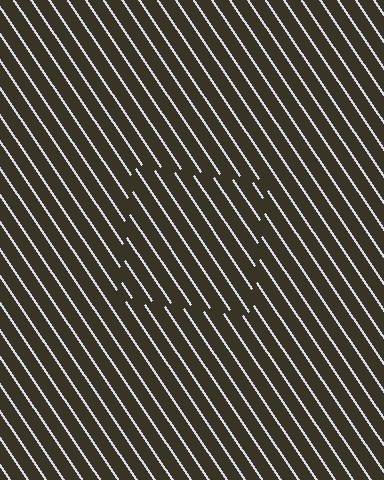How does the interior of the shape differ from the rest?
The interior of the shape contains the same grating, shifted by half a period — the contour is defined by the phase discontinuity where line-ends from the inner and outer gratings abut.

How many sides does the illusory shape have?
4 sides — the line-ends trace a square.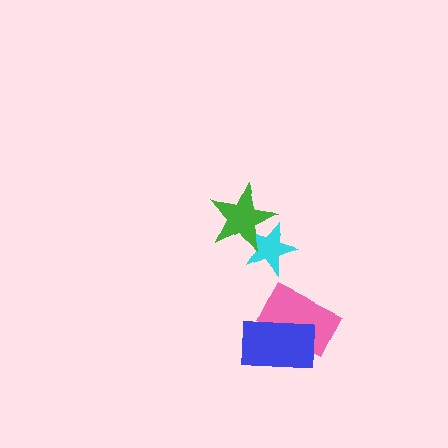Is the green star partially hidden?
No, no other shape covers it.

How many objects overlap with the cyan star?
1 object overlaps with the cyan star.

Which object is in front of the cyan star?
The green star is in front of the cyan star.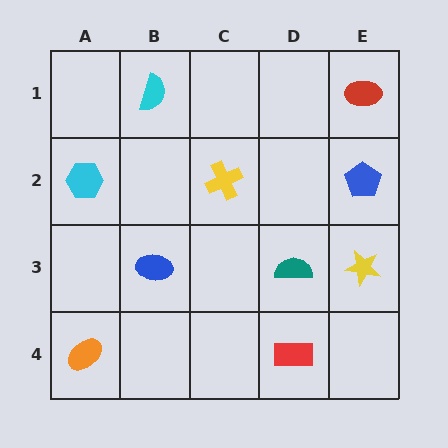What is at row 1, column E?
A red ellipse.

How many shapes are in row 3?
3 shapes.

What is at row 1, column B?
A cyan semicircle.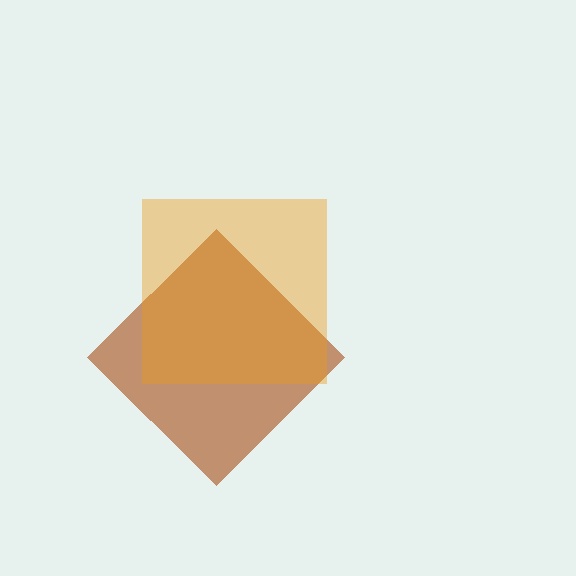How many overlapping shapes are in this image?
There are 2 overlapping shapes in the image.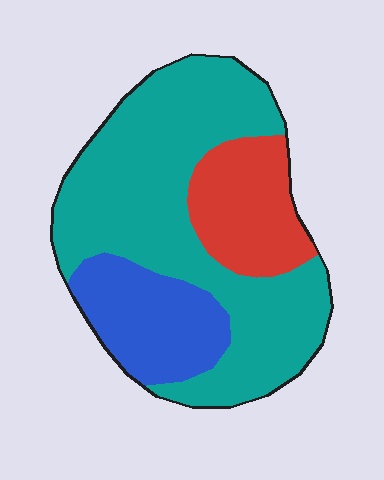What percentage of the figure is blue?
Blue covers 20% of the figure.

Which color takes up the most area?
Teal, at roughly 60%.